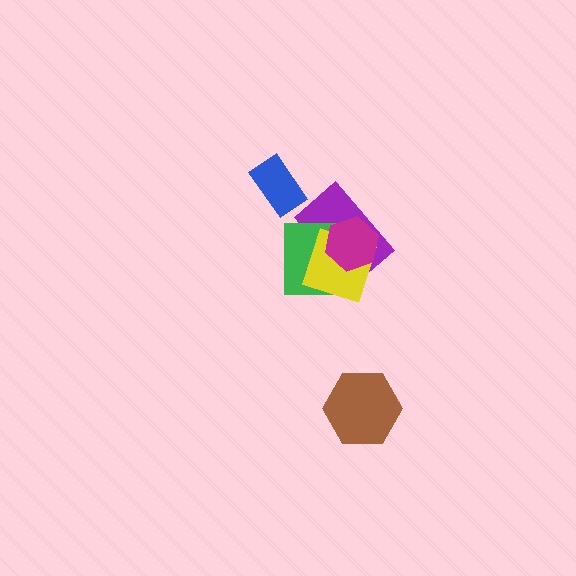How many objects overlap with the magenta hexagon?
3 objects overlap with the magenta hexagon.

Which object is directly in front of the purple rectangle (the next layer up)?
The green square is directly in front of the purple rectangle.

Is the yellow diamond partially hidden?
Yes, it is partially covered by another shape.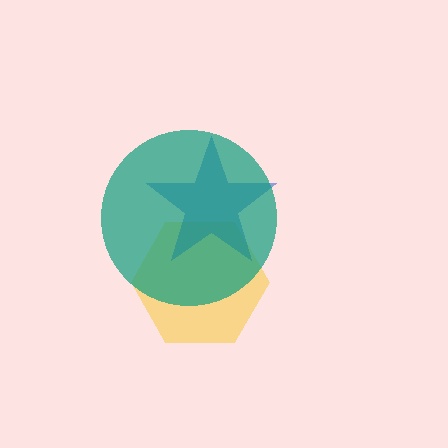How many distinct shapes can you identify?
There are 3 distinct shapes: a yellow hexagon, a blue star, a teal circle.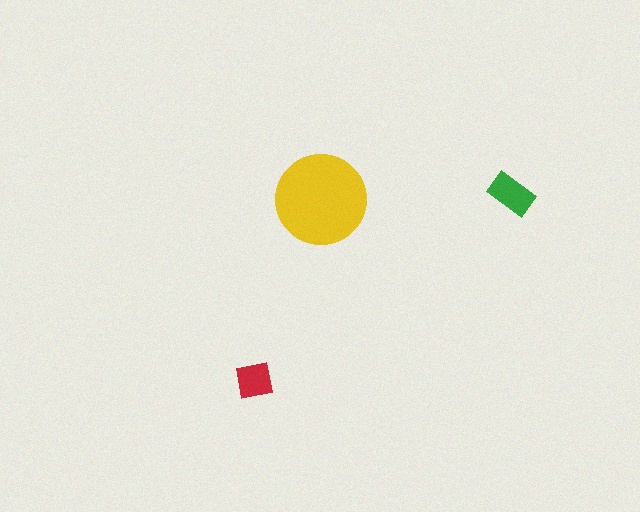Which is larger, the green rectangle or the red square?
The green rectangle.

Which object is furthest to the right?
The green rectangle is rightmost.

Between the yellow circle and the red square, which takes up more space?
The yellow circle.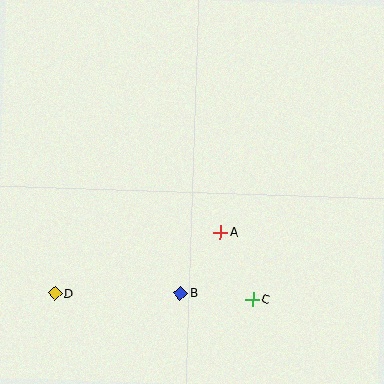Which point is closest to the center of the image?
Point A at (221, 232) is closest to the center.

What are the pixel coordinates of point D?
Point D is at (55, 293).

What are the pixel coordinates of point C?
Point C is at (253, 299).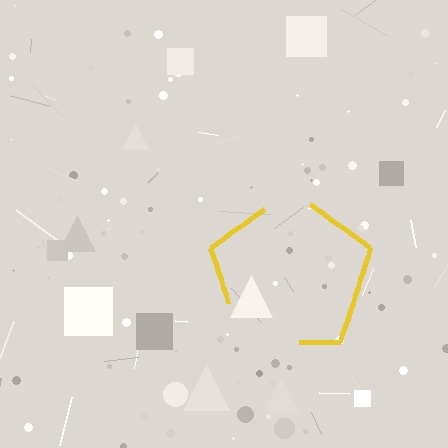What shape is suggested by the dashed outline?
The dashed outline suggests a pentagon.